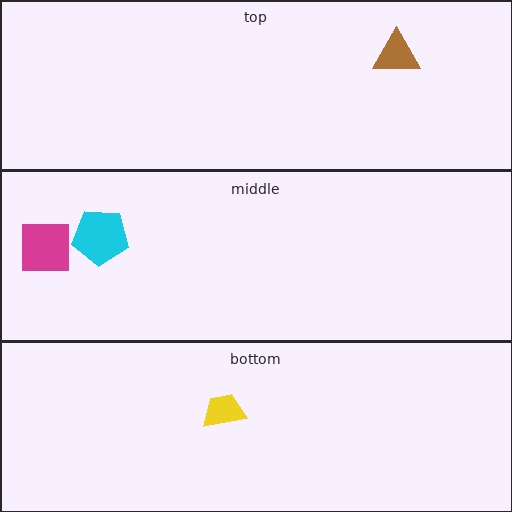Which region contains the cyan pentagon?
The middle region.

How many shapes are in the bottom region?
1.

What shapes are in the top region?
The brown triangle.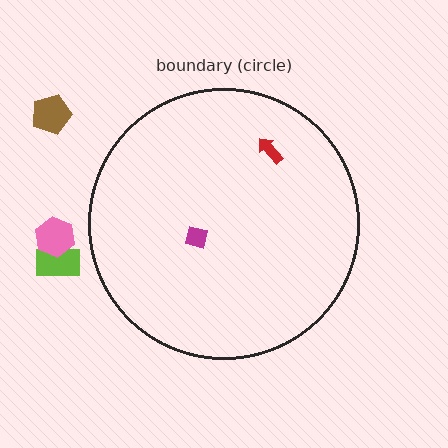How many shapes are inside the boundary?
2 inside, 3 outside.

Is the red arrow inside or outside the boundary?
Inside.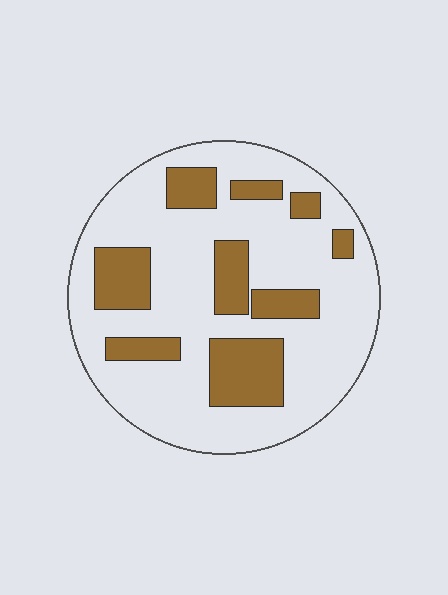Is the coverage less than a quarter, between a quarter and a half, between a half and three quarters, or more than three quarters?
Between a quarter and a half.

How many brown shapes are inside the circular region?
9.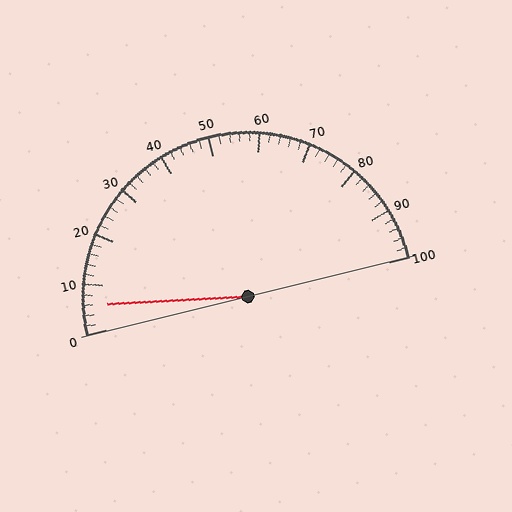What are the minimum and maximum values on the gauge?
The gauge ranges from 0 to 100.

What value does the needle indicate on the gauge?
The needle indicates approximately 6.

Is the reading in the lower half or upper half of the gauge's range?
The reading is in the lower half of the range (0 to 100).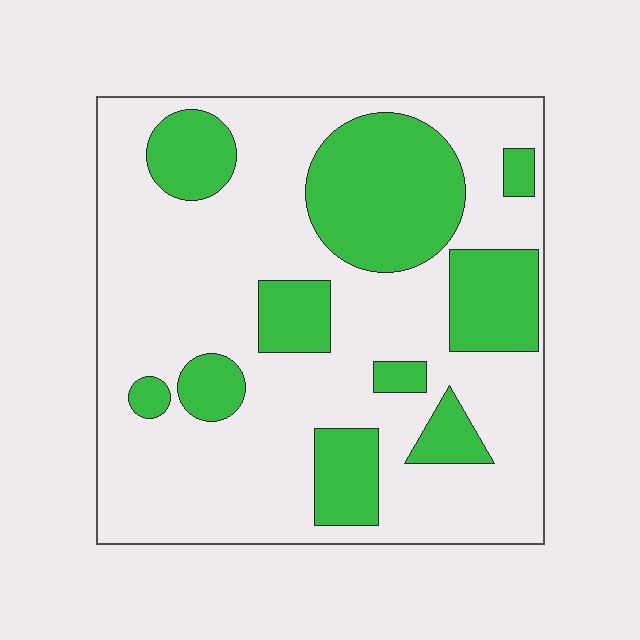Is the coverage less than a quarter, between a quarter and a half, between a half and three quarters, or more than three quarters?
Between a quarter and a half.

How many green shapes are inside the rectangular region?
10.